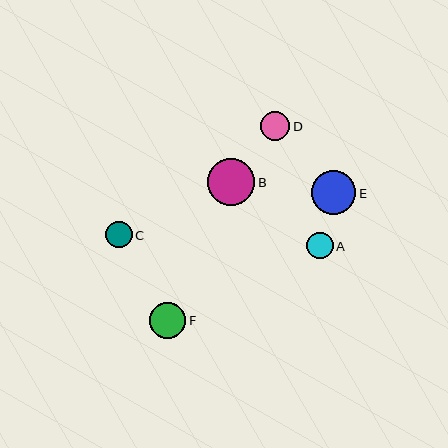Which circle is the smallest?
Circle C is the smallest with a size of approximately 26 pixels.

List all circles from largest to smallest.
From largest to smallest: B, E, F, D, A, C.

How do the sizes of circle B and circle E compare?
Circle B and circle E are approximately the same size.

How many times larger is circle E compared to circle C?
Circle E is approximately 1.7 times the size of circle C.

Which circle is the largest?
Circle B is the largest with a size of approximately 47 pixels.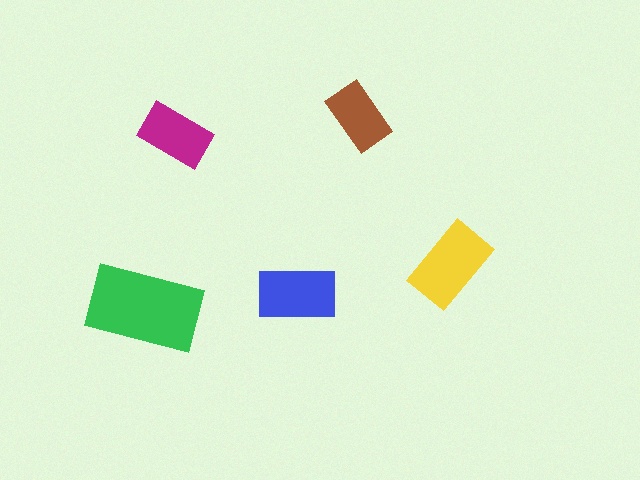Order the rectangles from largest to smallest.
the green one, the yellow one, the blue one, the magenta one, the brown one.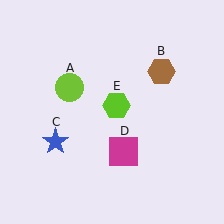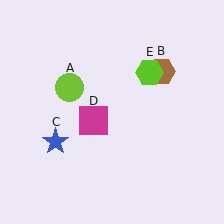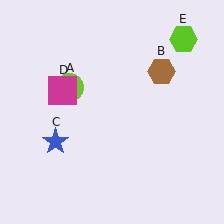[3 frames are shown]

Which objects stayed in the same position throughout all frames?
Lime circle (object A) and brown hexagon (object B) and blue star (object C) remained stationary.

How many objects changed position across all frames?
2 objects changed position: magenta square (object D), lime hexagon (object E).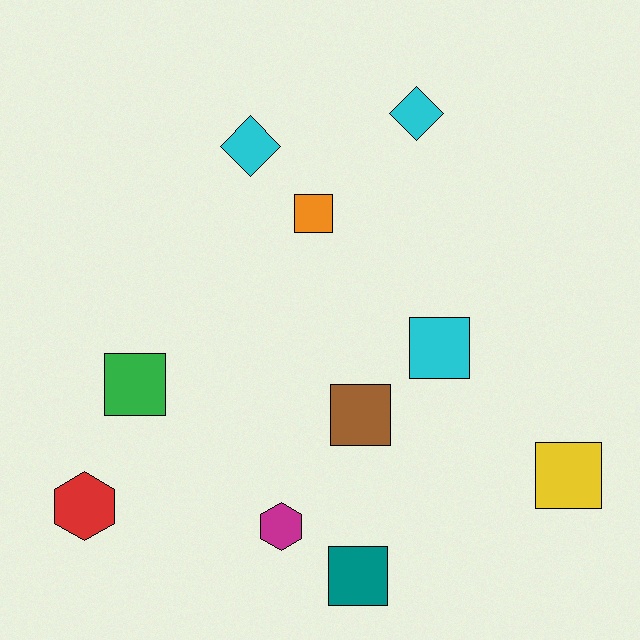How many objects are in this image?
There are 10 objects.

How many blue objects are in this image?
There are no blue objects.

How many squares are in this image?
There are 6 squares.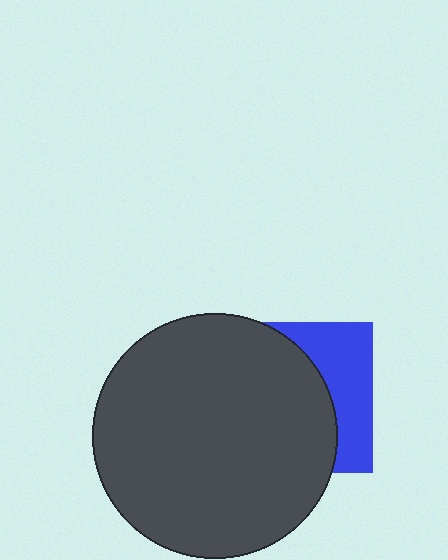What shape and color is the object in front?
The object in front is a dark gray circle.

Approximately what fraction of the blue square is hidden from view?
Roughly 66% of the blue square is hidden behind the dark gray circle.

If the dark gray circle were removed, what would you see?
You would see the complete blue square.